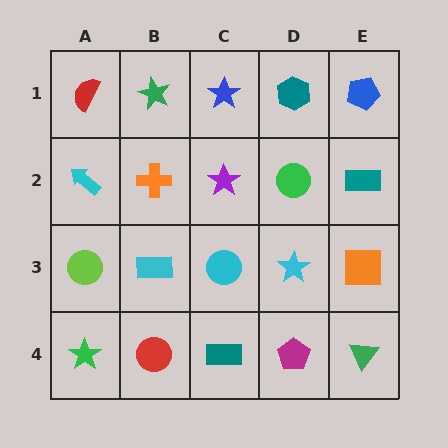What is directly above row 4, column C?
A cyan circle.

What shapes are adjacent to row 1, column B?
An orange cross (row 2, column B), a red semicircle (row 1, column A), a blue star (row 1, column C).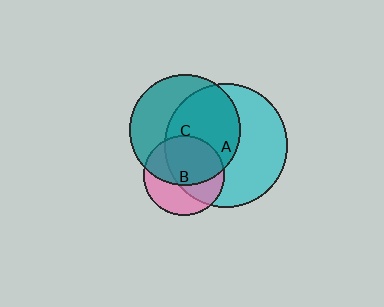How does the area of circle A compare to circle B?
Approximately 2.3 times.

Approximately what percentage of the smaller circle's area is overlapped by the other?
Approximately 55%.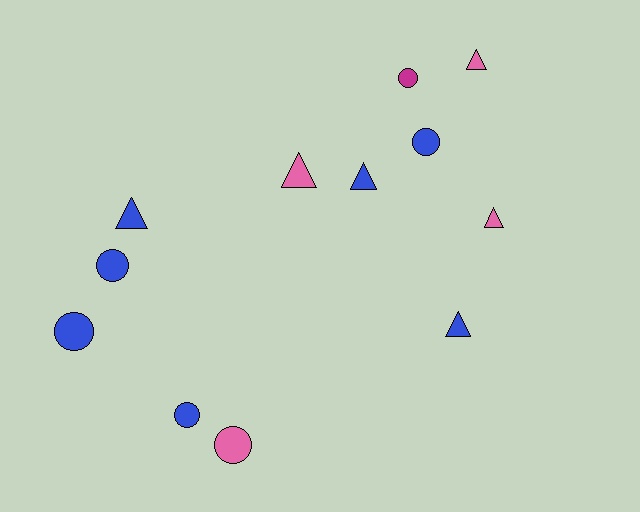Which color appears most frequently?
Blue, with 7 objects.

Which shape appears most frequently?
Circle, with 6 objects.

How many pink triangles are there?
There are 3 pink triangles.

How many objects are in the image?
There are 12 objects.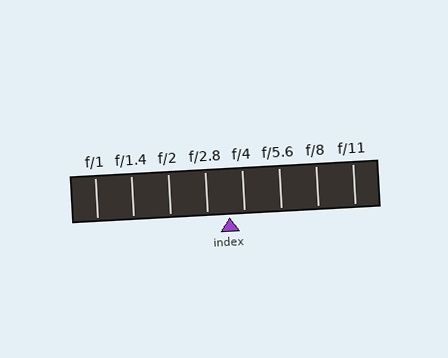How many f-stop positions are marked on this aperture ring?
There are 8 f-stop positions marked.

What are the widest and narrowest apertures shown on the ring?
The widest aperture shown is f/1 and the narrowest is f/11.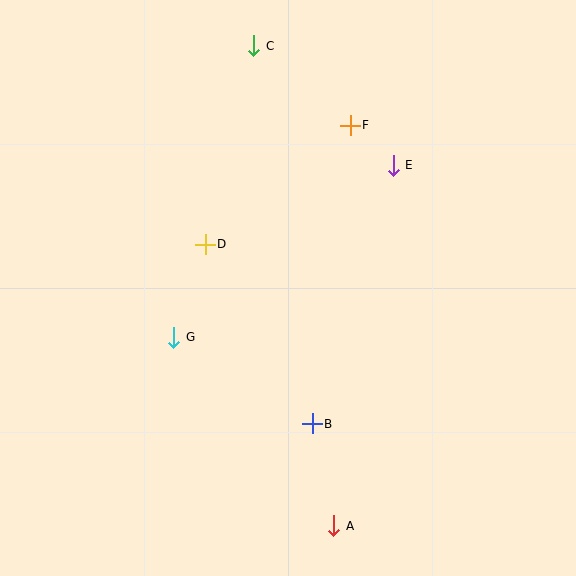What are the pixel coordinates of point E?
Point E is at (393, 165).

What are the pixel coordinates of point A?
Point A is at (334, 526).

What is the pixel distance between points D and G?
The distance between D and G is 98 pixels.